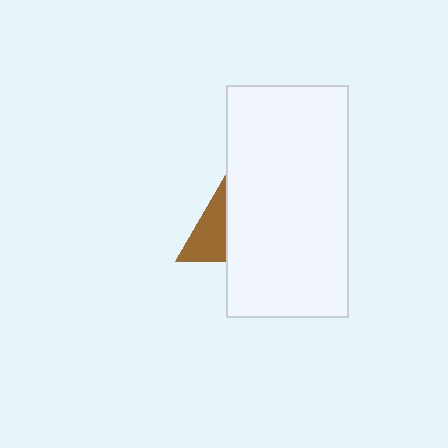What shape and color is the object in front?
The object in front is a white rectangle.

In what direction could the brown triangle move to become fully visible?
The brown triangle could move left. That would shift it out from behind the white rectangle entirely.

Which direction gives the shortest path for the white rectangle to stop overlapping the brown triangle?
Moving right gives the shortest separation.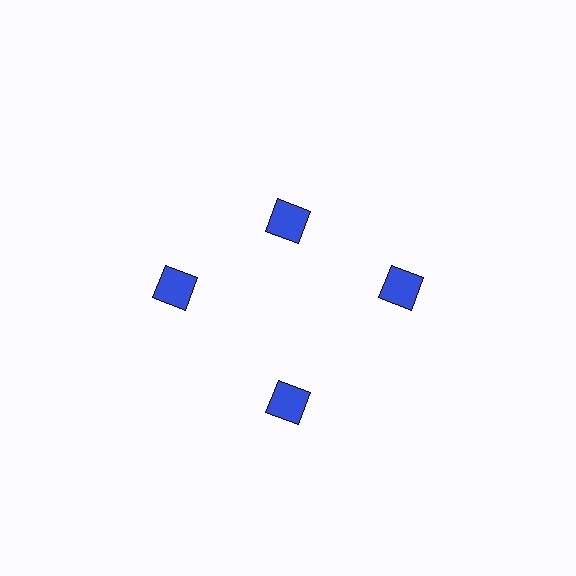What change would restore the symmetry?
The symmetry would be restored by moving it outward, back onto the ring so that all 4 diamonds sit at equal angles and equal distance from the center.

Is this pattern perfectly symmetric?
No. The 4 blue diamonds are arranged in a ring, but one element near the 12 o'clock position is pulled inward toward the center, breaking the 4-fold rotational symmetry.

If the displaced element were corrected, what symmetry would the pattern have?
It would have 4-fold rotational symmetry — the pattern would map onto itself every 90 degrees.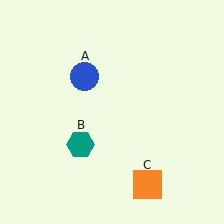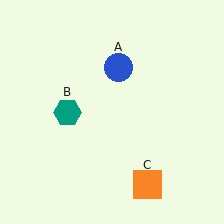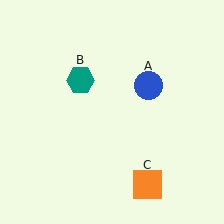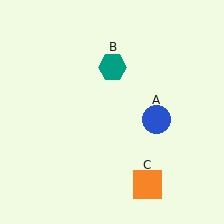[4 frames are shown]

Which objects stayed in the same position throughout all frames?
Orange square (object C) remained stationary.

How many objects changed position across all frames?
2 objects changed position: blue circle (object A), teal hexagon (object B).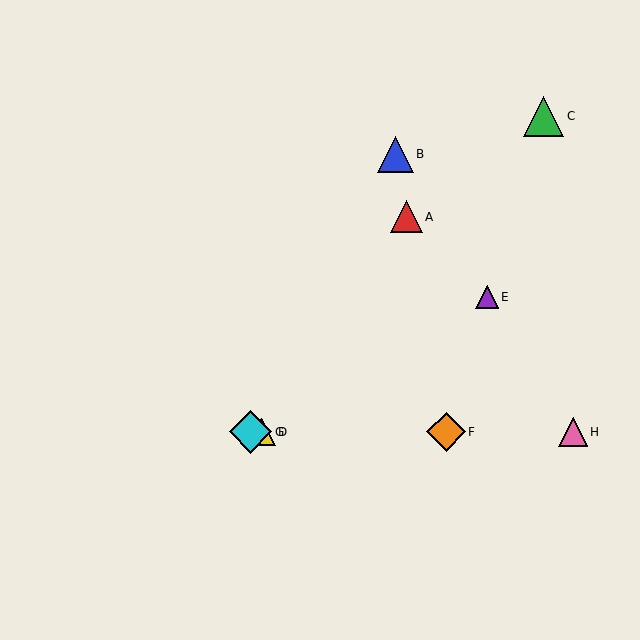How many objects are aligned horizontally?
4 objects (D, F, G, H) are aligned horizontally.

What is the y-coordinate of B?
Object B is at y≈154.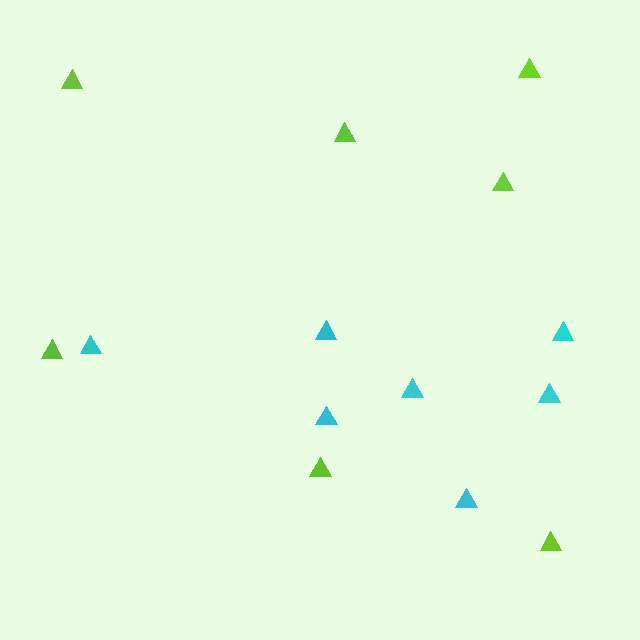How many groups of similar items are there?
There are 2 groups: one group of lime triangles (7) and one group of cyan triangles (7).